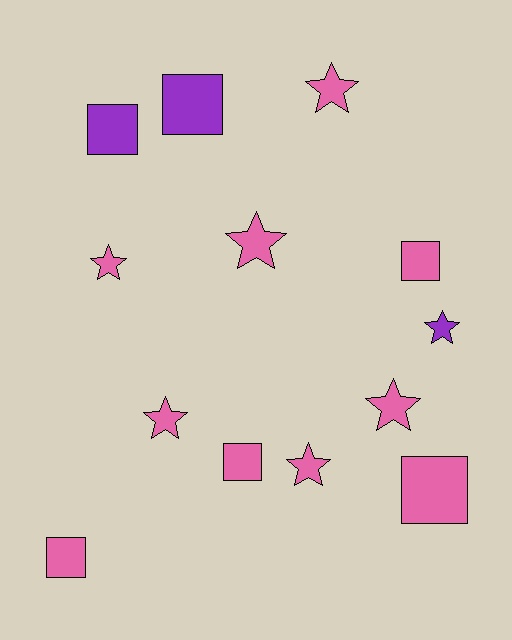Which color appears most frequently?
Pink, with 10 objects.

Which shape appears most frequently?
Star, with 7 objects.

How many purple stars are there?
There is 1 purple star.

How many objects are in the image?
There are 13 objects.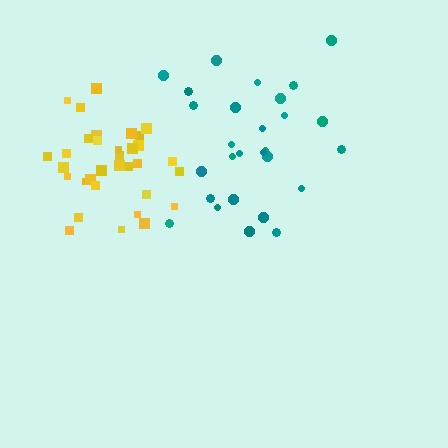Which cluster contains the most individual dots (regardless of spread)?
Yellow (33).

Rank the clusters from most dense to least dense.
yellow, teal.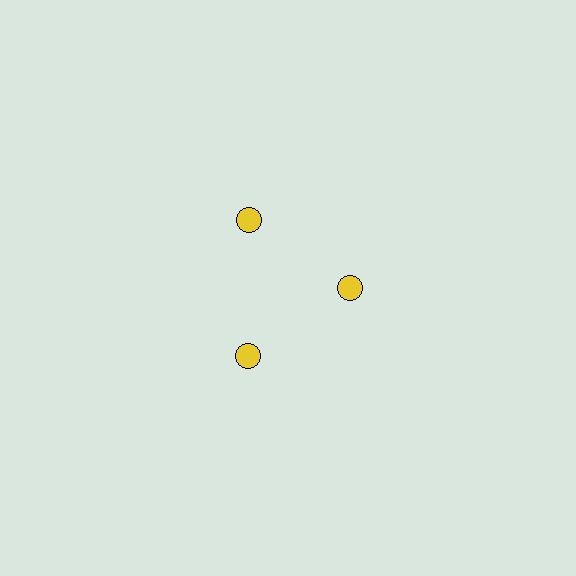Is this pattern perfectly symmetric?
No. The 3 yellow circles are arranged in a ring, but one element near the 3 o'clock position is pulled inward toward the center, breaking the 3-fold rotational symmetry.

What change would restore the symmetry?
The symmetry would be restored by moving it outward, back onto the ring so that all 3 circles sit at equal angles and equal distance from the center.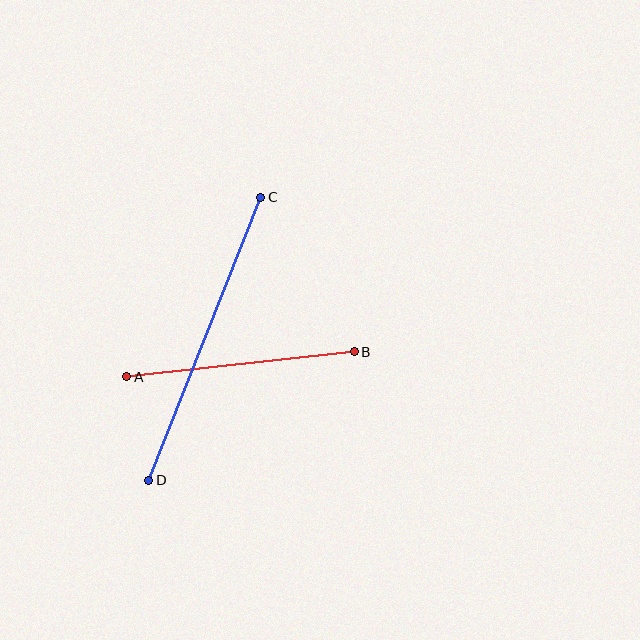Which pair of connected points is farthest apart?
Points C and D are farthest apart.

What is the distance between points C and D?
The distance is approximately 304 pixels.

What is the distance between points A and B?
The distance is approximately 229 pixels.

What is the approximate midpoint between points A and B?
The midpoint is at approximately (240, 364) pixels.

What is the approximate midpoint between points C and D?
The midpoint is at approximately (205, 339) pixels.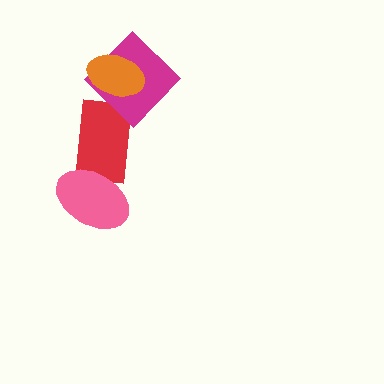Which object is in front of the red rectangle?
The pink ellipse is in front of the red rectangle.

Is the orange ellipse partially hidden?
No, no other shape covers it.